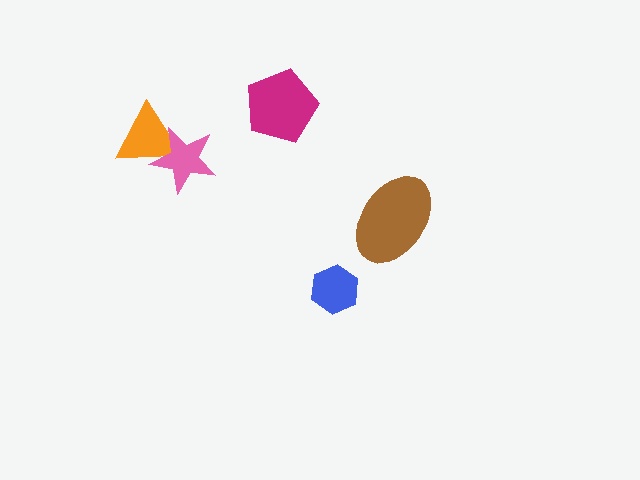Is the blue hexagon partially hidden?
No, no other shape covers it.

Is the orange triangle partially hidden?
Yes, it is partially covered by another shape.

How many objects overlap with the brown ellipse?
0 objects overlap with the brown ellipse.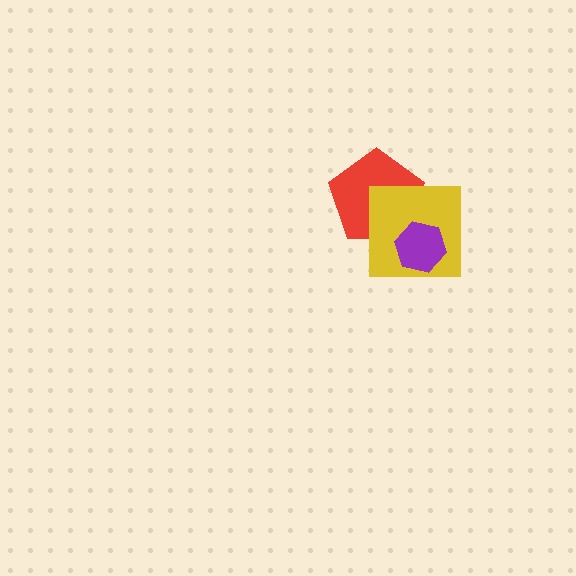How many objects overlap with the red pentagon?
2 objects overlap with the red pentagon.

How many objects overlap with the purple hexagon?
2 objects overlap with the purple hexagon.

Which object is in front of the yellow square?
The purple hexagon is in front of the yellow square.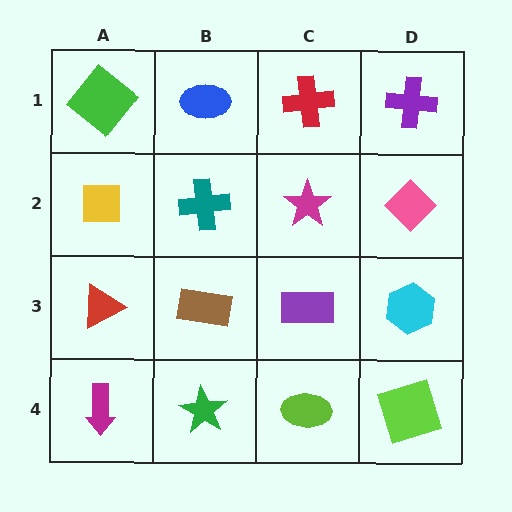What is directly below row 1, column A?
A yellow square.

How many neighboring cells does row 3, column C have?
4.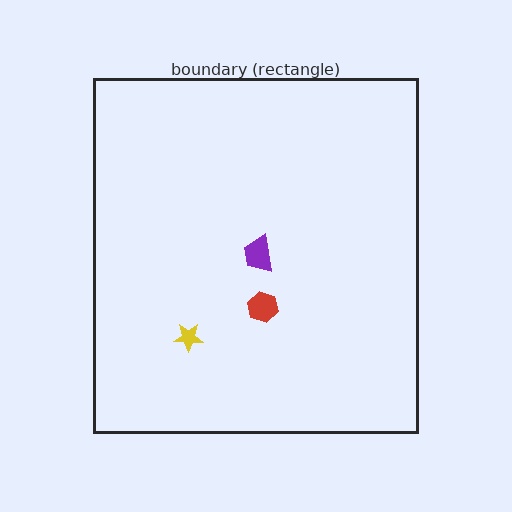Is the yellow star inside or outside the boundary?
Inside.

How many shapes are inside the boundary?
3 inside, 0 outside.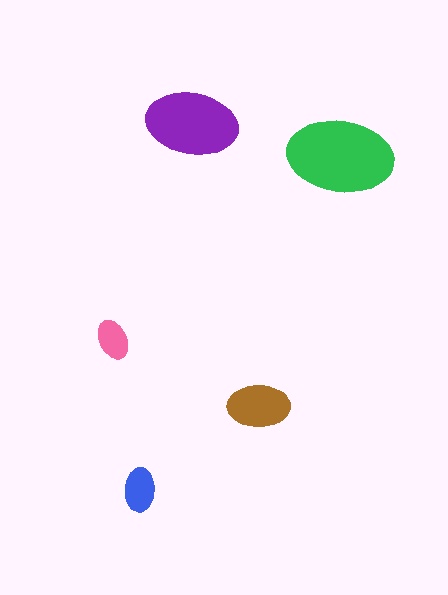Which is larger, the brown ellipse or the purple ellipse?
The purple one.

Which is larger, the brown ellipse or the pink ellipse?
The brown one.